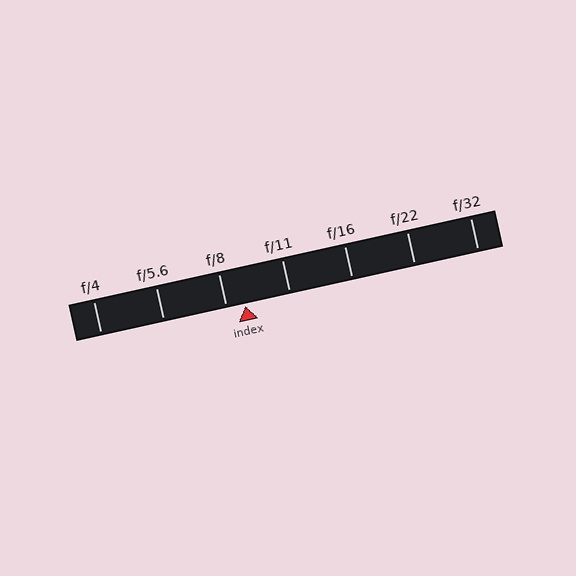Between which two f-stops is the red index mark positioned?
The index mark is between f/8 and f/11.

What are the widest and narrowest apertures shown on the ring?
The widest aperture shown is f/4 and the narrowest is f/32.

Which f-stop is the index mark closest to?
The index mark is closest to f/8.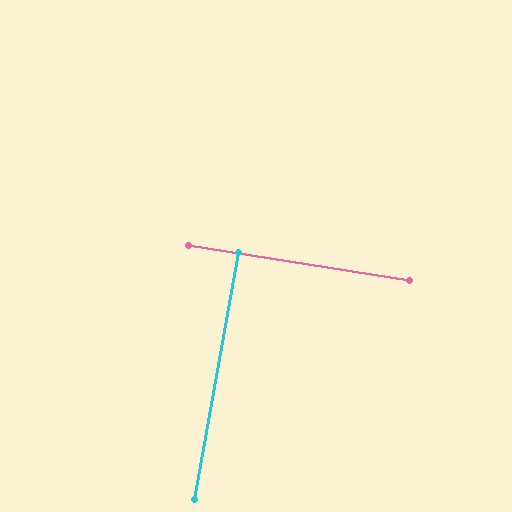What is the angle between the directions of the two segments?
Approximately 89 degrees.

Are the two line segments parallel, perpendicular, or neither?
Perpendicular — they meet at approximately 89°.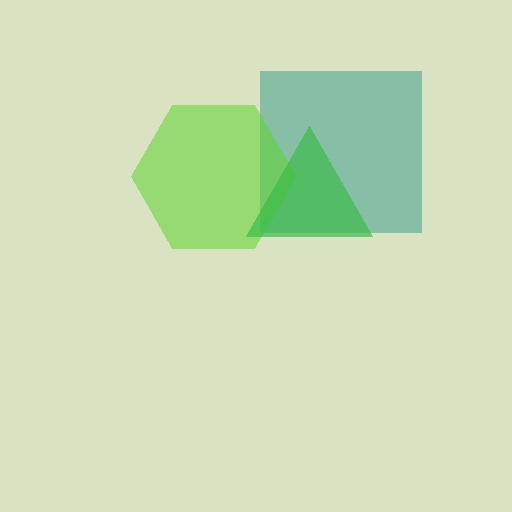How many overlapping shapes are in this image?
There are 3 overlapping shapes in the image.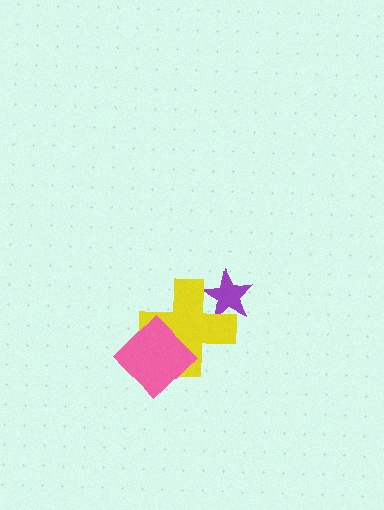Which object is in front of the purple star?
The yellow cross is in front of the purple star.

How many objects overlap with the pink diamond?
1 object overlaps with the pink diamond.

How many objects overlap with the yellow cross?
2 objects overlap with the yellow cross.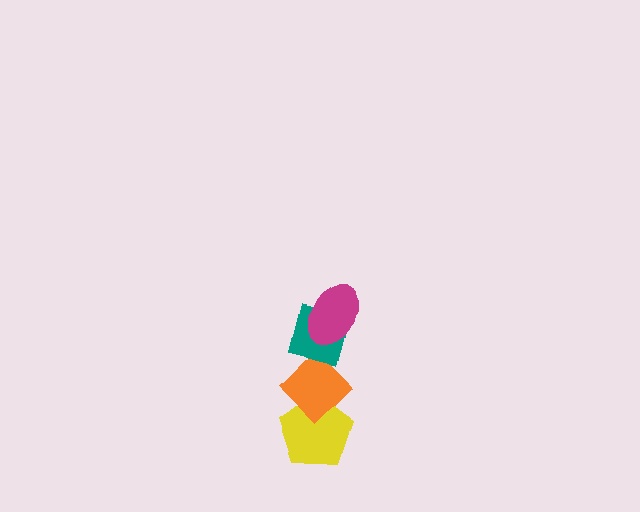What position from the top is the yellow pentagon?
The yellow pentagon is 4th from the top.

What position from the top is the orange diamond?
The orange diamond is 3rd from the top.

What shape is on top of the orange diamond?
The teal square is on top of the orange diamond.